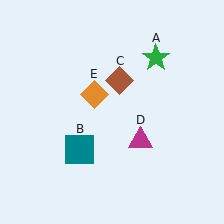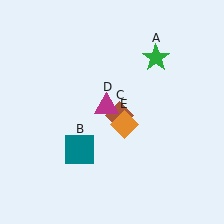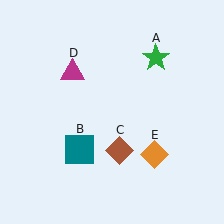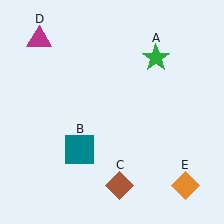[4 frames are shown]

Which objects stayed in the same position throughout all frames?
Green star (object A) and teal square (object B) remained stationary.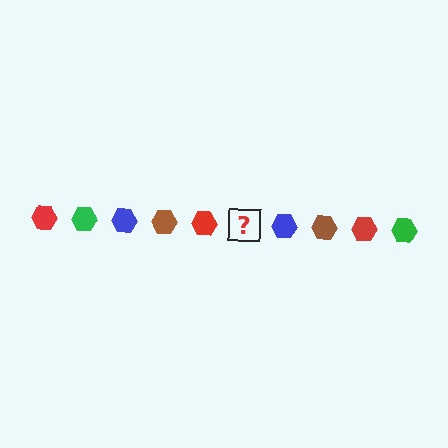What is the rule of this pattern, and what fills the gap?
The rule is that the pattern cycles through red, green, blue, brown hexagons. The gap should be filled with a green hexagon.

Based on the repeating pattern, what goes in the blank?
The blank should be a green hexagon.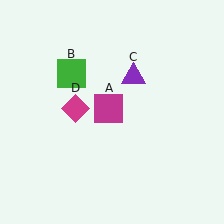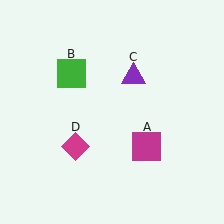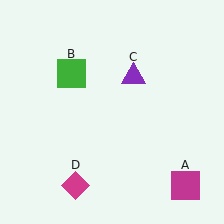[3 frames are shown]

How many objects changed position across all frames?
2 objects changed position: magenta square (object A), magenta diamond (object D).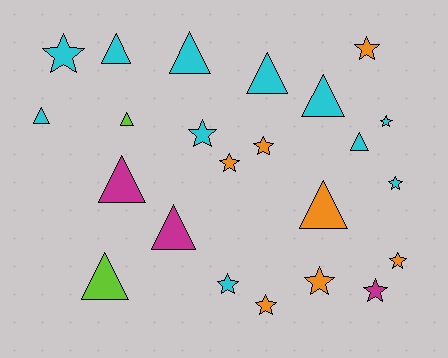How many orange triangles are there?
There is 1 orange triangle.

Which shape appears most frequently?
Star, with 12 objects.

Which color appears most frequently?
Cyan, with 11 objects.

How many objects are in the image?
There are 23 objects.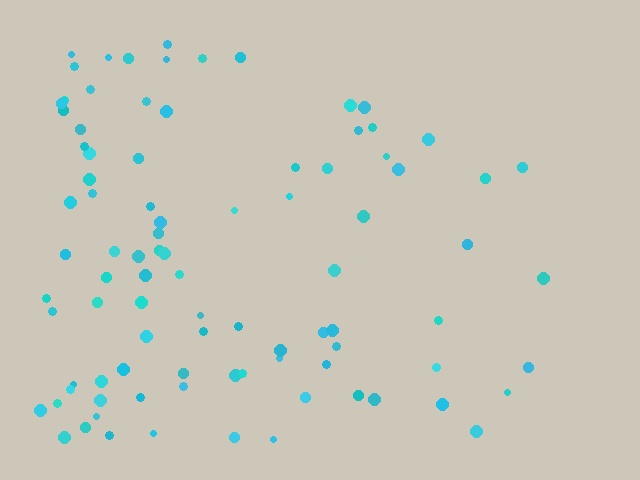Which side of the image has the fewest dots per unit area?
The right.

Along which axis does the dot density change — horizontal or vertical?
Horizontal.